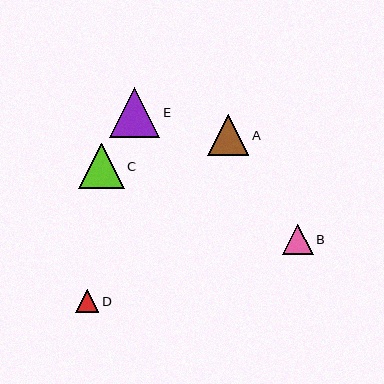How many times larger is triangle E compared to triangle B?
Triangle E is approximately 1.7 times the size of triangle B.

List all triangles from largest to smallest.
From largest to smallest: E, C, A, B, D.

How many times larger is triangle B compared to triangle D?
Triangle B is approximately 1.3 times the size of triangle D.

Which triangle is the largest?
Triangle E is the largest with a size of approximately 50 pixels.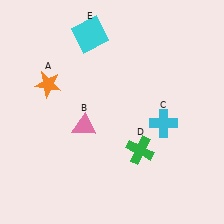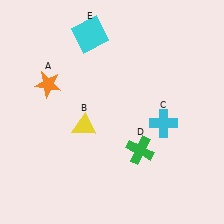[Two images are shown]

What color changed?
The triangle (B) changed from pink in Image 1 to yellow in Image 2.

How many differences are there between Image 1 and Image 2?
There is 1 difference between the two images.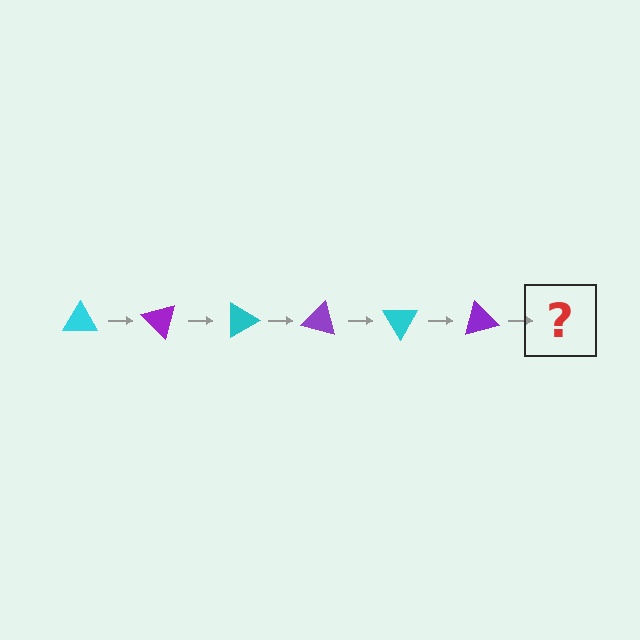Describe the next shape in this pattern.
It should be a cyan triangle, rotated 270 degrees from the start.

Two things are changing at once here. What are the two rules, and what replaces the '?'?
The two rules are that it rotates 45 degrees each step and the color cycles through cyan and purple. The '?' should be a cyan triangle, rotated 270 degrees from the start.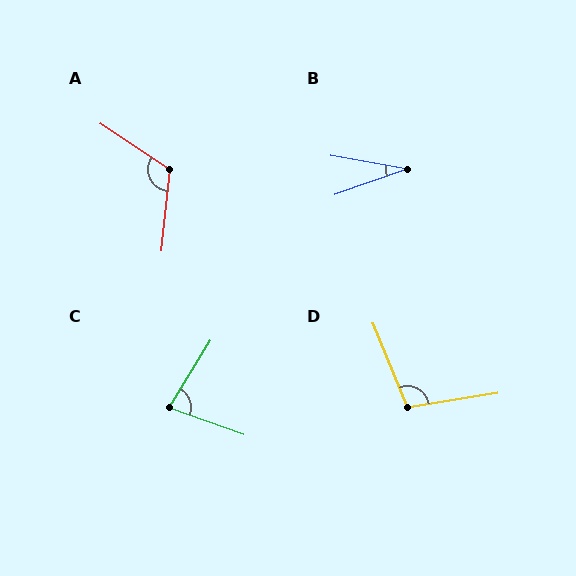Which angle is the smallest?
B, at approximately 29 degrees.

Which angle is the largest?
A, at approximately 118 degrees.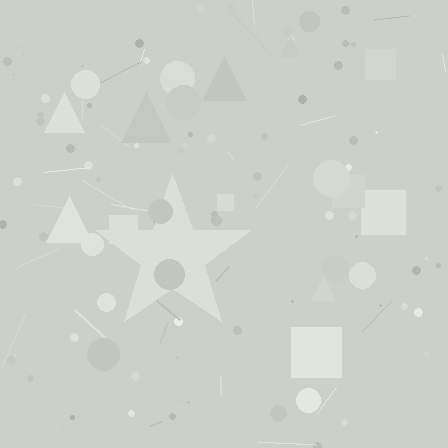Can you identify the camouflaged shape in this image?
The camouflaged shape is a star.